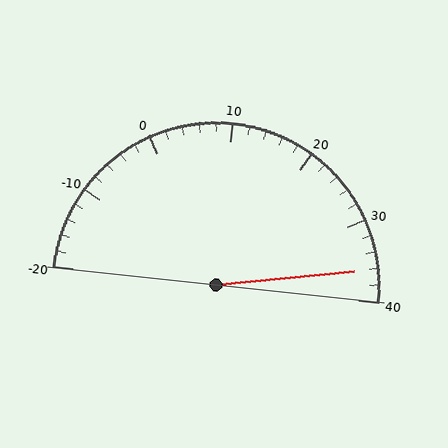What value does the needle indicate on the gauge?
The needle indicates approximately 36.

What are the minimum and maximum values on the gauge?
The gauge ranges from -20 to 40.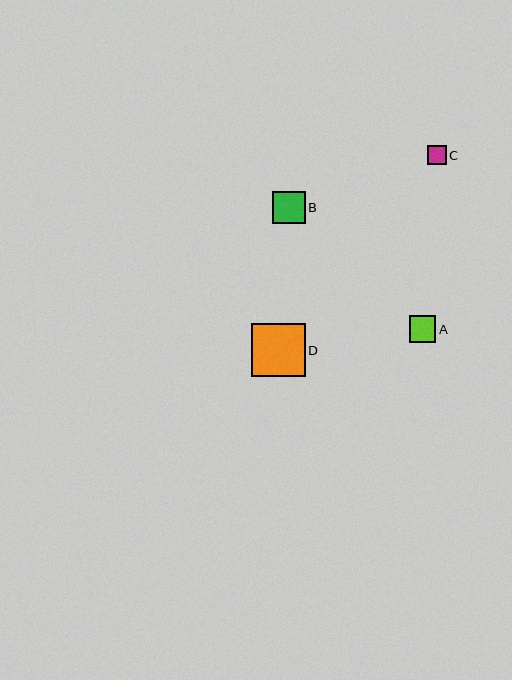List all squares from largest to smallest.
From largest to smallest: D, B, A, C.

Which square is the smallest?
Square C is the smallest with a size of approximately 19 pixels.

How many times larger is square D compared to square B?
Square D is approximately 1.6 times the size of square B.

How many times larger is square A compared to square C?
Square A is approximately 1.4 times the size of square C.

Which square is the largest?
Square D is the largest with a size of approximately 54 pixels.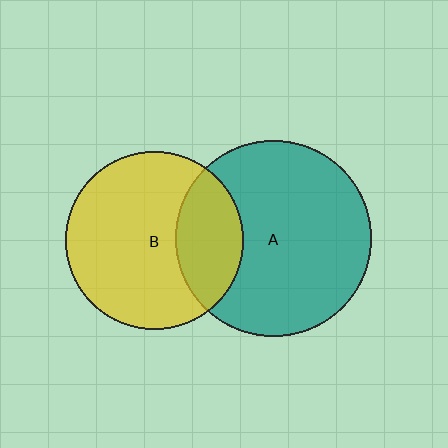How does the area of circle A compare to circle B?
Approximately 1.2 times.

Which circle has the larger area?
Circle A (teal).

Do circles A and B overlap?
Yes.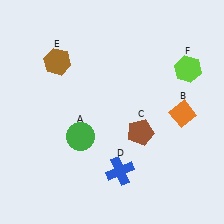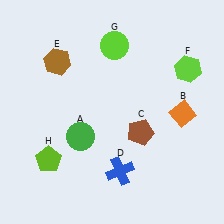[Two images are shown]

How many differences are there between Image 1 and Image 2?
There are 2 differences between the two images.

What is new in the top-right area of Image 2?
A lime circle (G) was added in the top-right area of Image 2.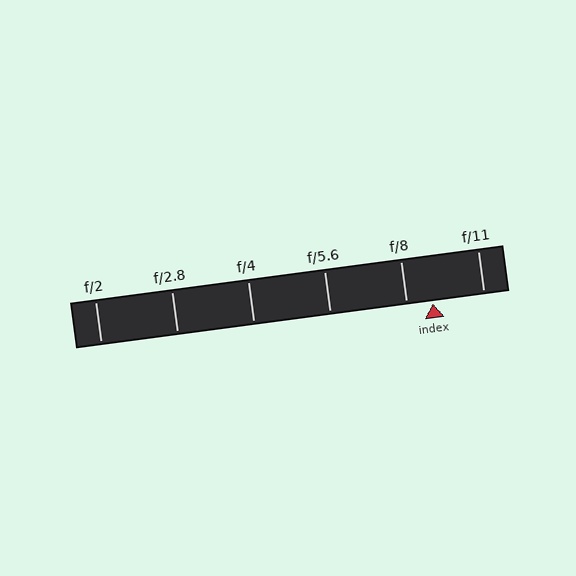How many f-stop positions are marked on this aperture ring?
There are 6 f-stop positions marked.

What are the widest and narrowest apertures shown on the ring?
The widest aperture shown is f/2 and the narrowest is f/11.